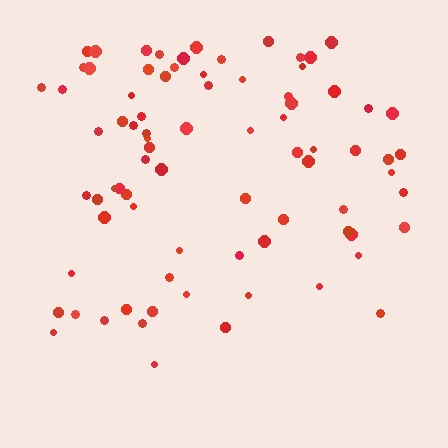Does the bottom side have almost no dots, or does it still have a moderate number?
Still a moderate number, just noticeably fewer than the top.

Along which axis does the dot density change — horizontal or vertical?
Vertical.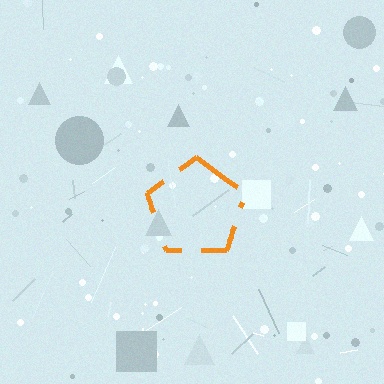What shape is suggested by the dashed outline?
The dashed outline suggests a pentagon.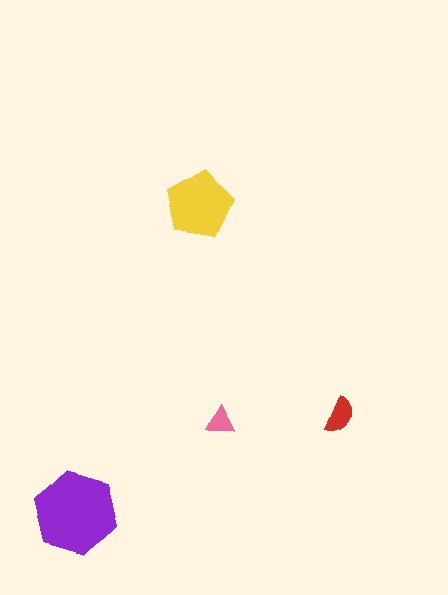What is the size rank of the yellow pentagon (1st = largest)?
2nd.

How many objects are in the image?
There are 4 objects in the image.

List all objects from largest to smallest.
The purple hexagon, the yellow pentagon, the red semicircle, the pink triangle.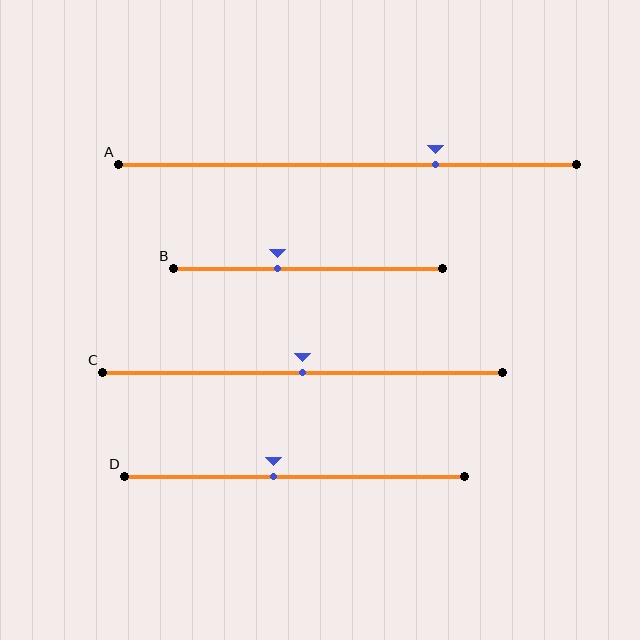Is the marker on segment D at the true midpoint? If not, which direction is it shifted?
No, the marker on segment D is shifted to the left by about 6% of the segment length.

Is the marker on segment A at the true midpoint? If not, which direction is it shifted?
No, the marker on segment A is shifted to the right by about 19% of the segment length.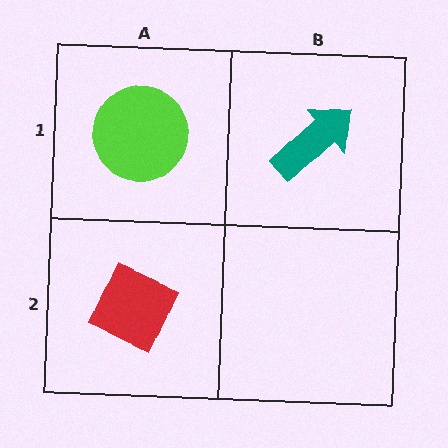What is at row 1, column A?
A lime circle.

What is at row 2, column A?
A red diamond.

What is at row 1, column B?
A teal arrow.